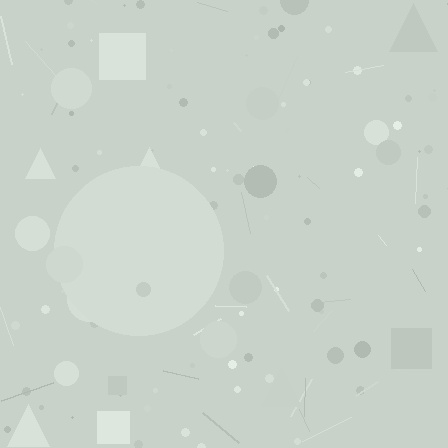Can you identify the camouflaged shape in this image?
The camouflaged shape is a circle.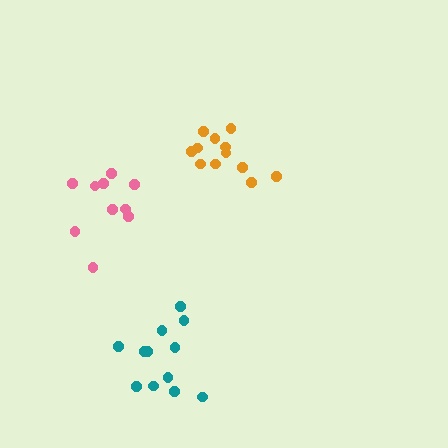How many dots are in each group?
Group 1: 12 dots, Group 2: 10 dots, Group 3: 12 dots (34 total).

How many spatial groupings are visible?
There are 3 spatial groupings.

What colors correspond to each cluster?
The clusters are colored: orange, pink, teal.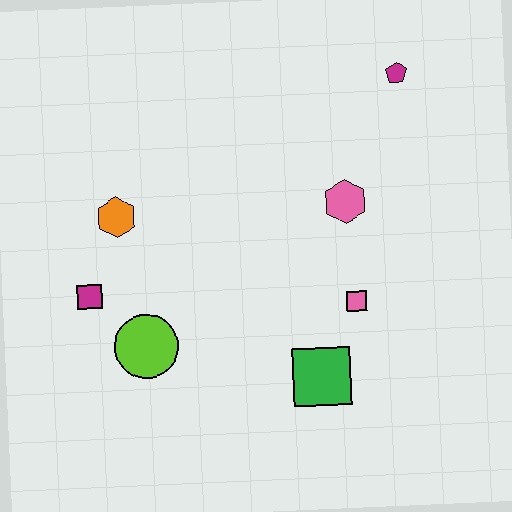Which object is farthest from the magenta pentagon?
The magenta square is farthest from the magenta pentagon.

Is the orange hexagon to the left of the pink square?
Yes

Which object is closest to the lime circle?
The magenta square is closest to the lime circle.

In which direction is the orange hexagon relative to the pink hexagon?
The orange hexagon is to the left of the pink hexagon.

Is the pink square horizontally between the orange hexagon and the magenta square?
No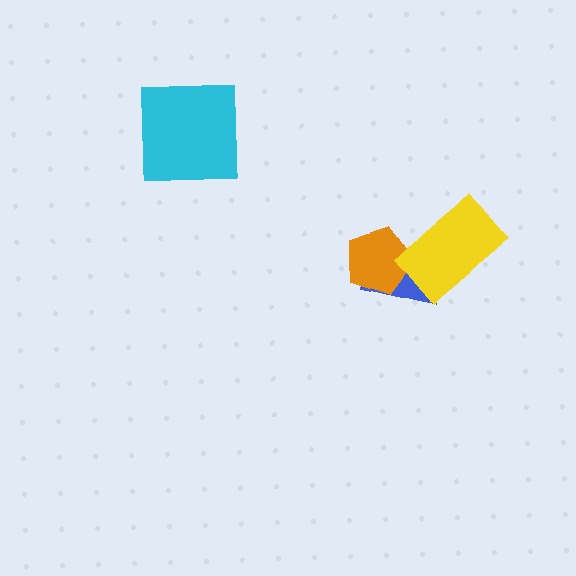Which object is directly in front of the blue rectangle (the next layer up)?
The orange pentagon is directly in front of the blue rectangle.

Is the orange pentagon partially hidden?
Yes, it is partially covered by another shape.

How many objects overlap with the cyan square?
0 objects overlap with the cyan square.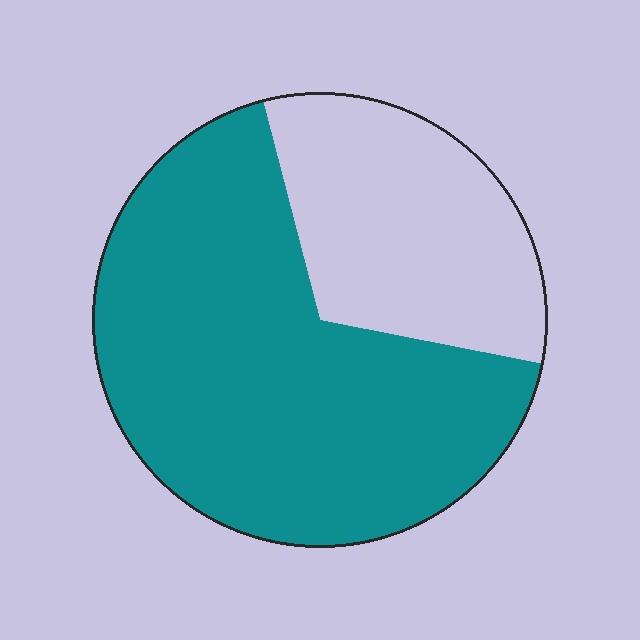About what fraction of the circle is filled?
About two thirds (2/3).